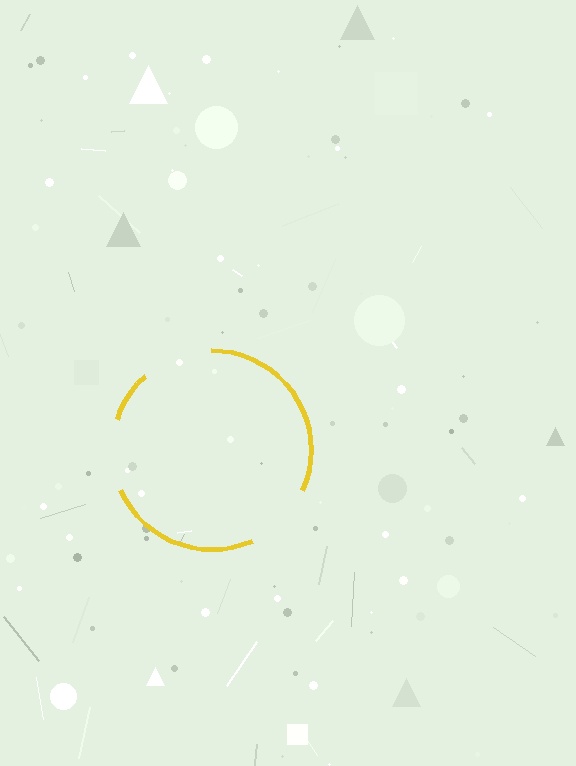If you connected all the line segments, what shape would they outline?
They would outline a circle.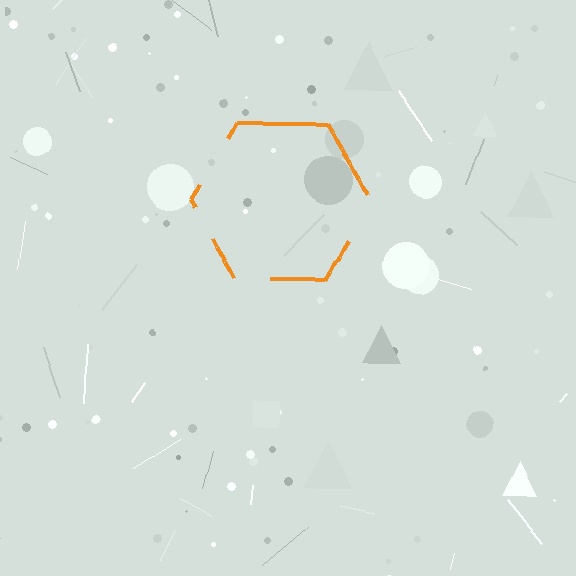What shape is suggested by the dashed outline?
The dashed outline suggests a hexagon.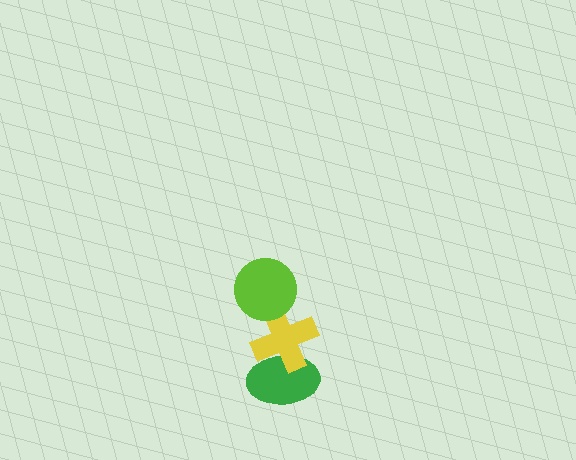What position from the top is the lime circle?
The lime circle is 1st from the top.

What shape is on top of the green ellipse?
The yellow cross is on top of the green ellipse.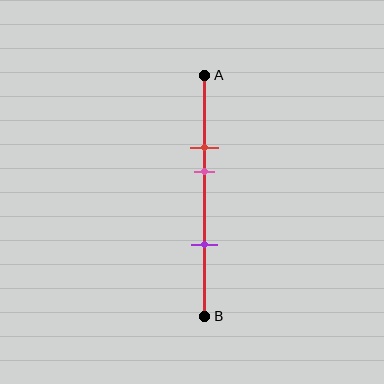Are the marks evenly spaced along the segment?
No, the marks are not evenly spaced.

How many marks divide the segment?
There are 3 marks dividing the segment.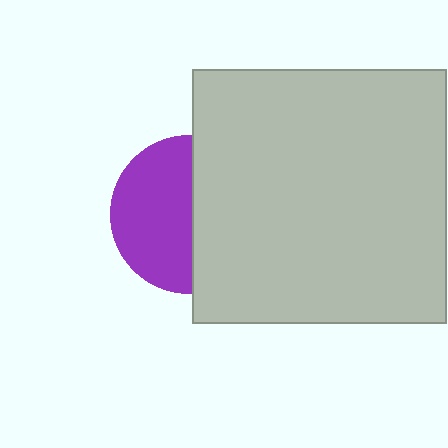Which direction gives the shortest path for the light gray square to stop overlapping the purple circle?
Moving right gives the shortest separation.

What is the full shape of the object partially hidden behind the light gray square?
The partially hidden object is a purple circle.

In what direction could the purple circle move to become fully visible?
The purple circle could move left. That would shift it out from behind the light gray square entirely.